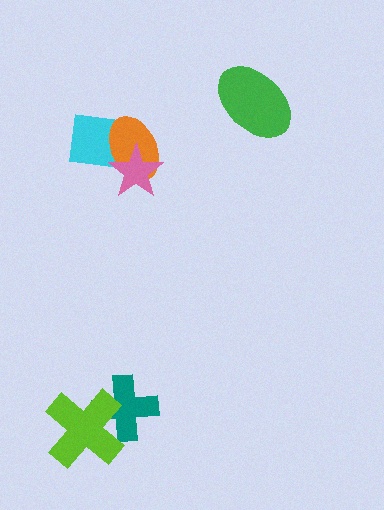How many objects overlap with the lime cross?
1 object overlaps with the lime cross.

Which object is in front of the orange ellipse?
The pink star is in front of the orange ellipse.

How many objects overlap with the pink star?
2 objects overlap with the pink star.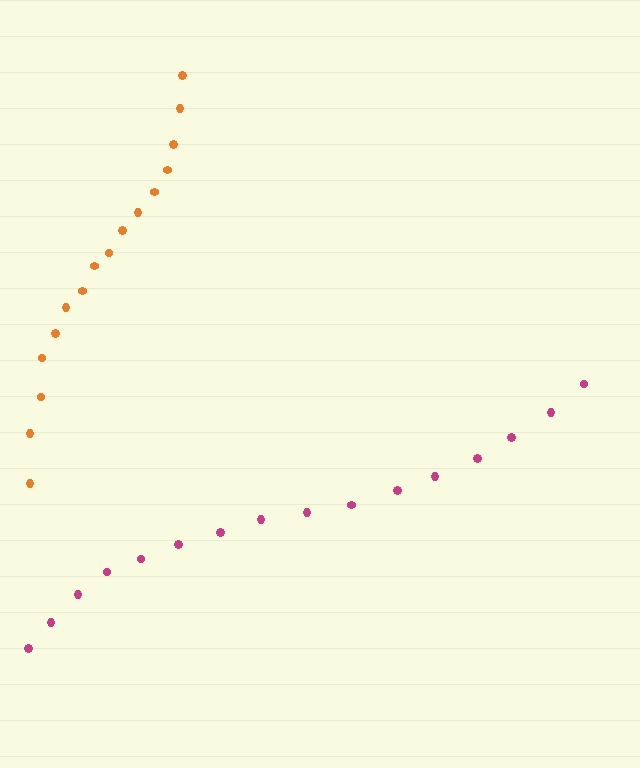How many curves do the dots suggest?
There are 2 distinct paths.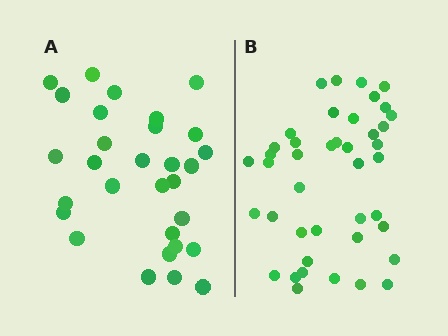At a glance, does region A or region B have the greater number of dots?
Region B (the right region) has more dots.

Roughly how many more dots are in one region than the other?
Region B has roughly 12 or so more dots than region A.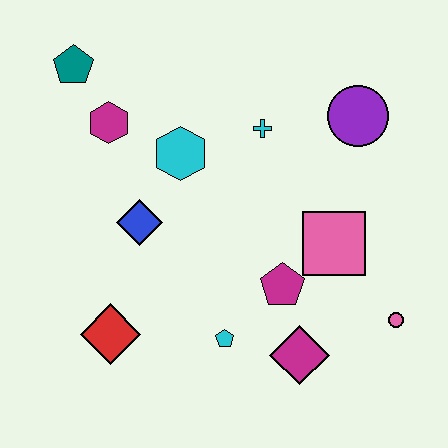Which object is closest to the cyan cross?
The cyan hexagon is closest to the cyan cross.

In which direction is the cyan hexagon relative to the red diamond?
The cyan hexagon is above the red diamond.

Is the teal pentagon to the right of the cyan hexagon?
No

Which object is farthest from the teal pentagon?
The pink circle is farthest from the teal pentagon.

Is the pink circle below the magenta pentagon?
Yes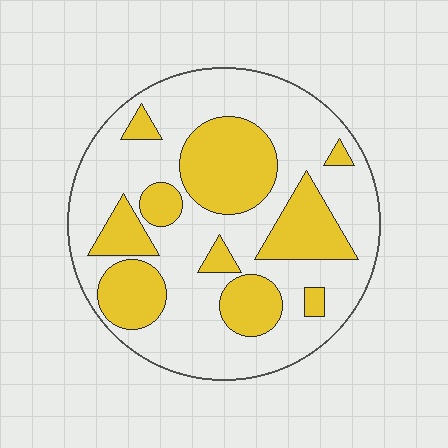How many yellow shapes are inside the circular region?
10.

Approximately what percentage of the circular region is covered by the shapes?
Approximately 35%.